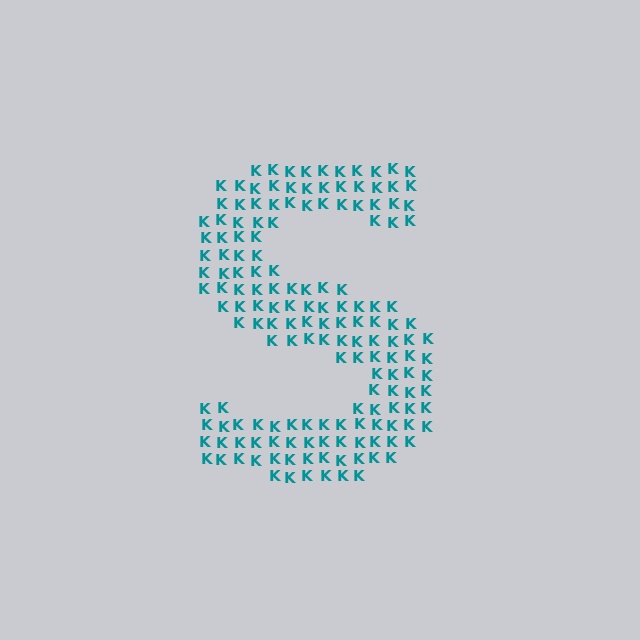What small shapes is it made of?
It is made of small letter K's.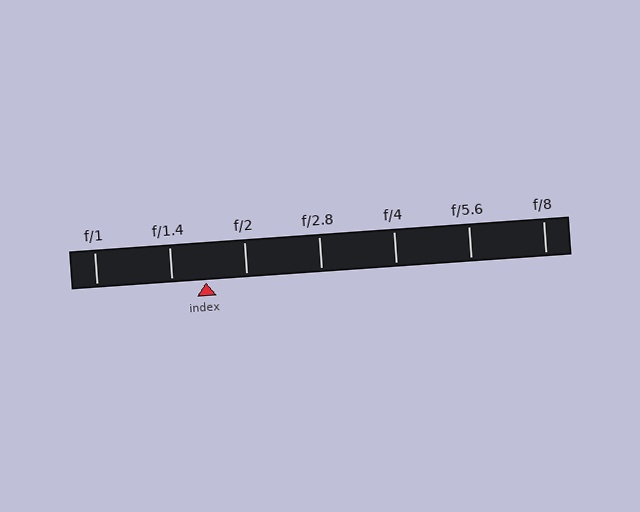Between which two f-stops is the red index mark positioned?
The index mark is between f/1.4 and f/2.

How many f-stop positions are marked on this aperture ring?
There are 7 f-stop positions marked.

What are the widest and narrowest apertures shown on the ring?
The widest aperture shown is f/1 and the narrowest is f/8.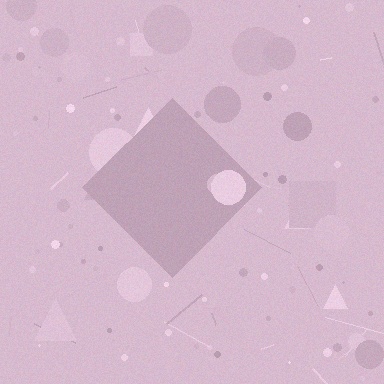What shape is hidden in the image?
A diamond is hidden in the image.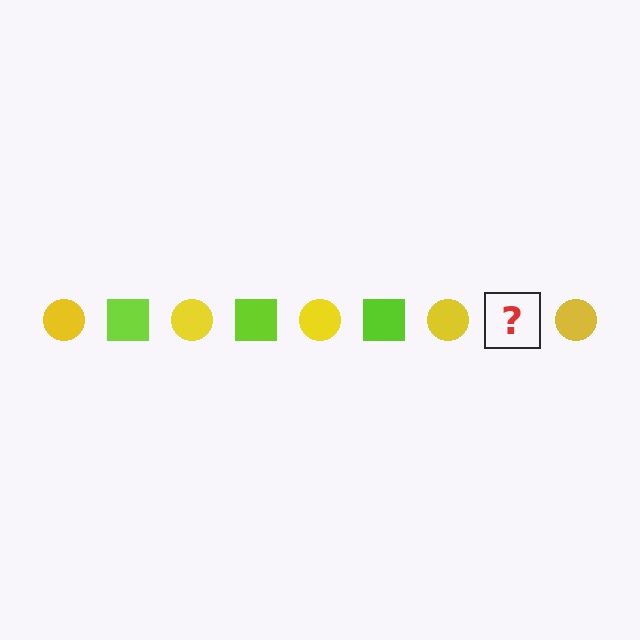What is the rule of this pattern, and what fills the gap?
The rule is that the pattern alternates between yellow circle and lime square. The gap should be filled with a lime square.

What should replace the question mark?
The question mark should be replaced with a lime square.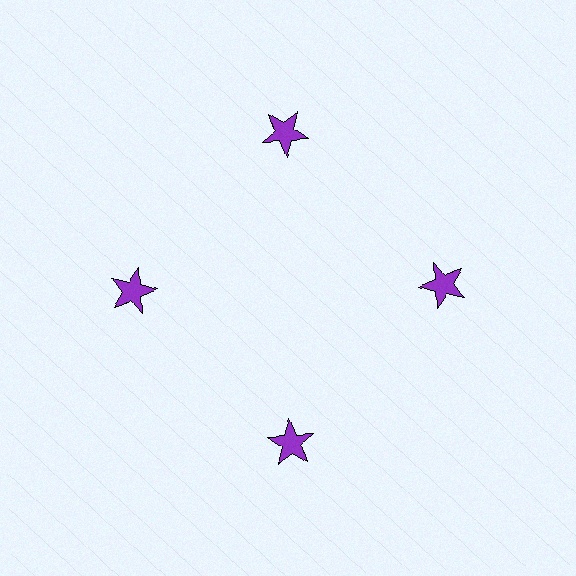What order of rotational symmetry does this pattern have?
This pattern has 4-fold rotational symmetry.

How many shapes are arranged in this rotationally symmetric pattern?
There are 4 shapes, arranged in 4 groups of 1.